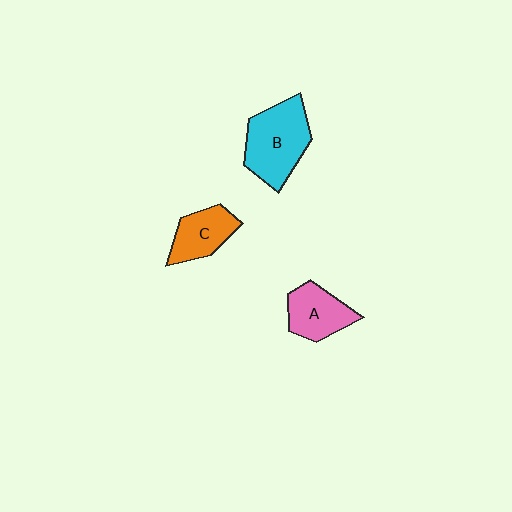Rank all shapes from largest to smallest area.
From largest to smallest: B (cyan), A (pink), C (orange).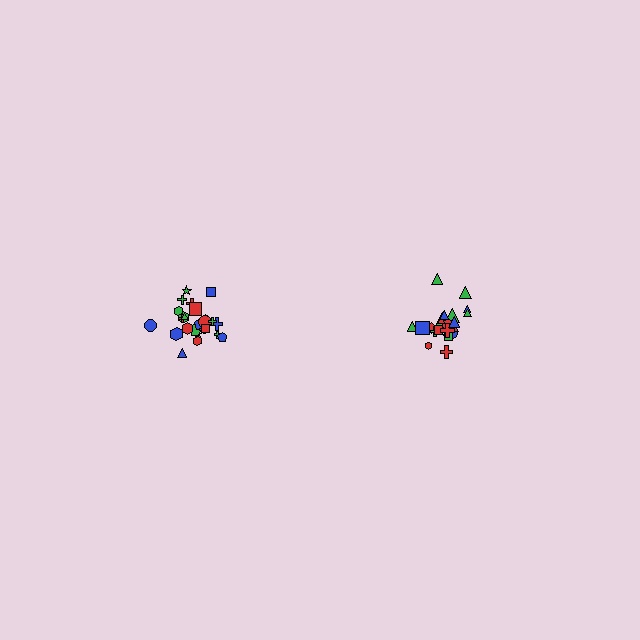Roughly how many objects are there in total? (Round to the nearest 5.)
Roughly 45 objects in total.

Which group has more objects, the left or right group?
The left group.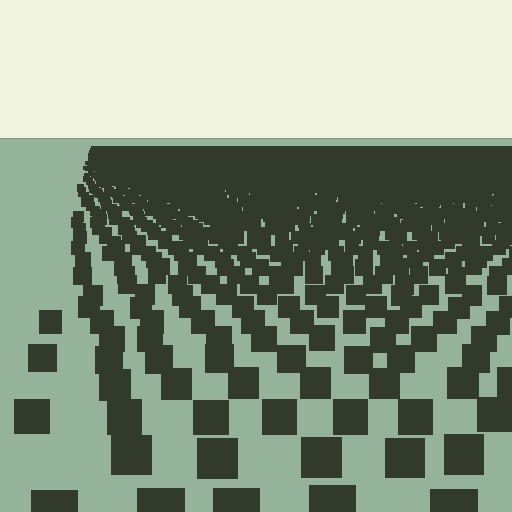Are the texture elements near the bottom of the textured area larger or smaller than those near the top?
Larger. Near the bottom, elements are closer to the viewer and appear at a bigger on-screen size.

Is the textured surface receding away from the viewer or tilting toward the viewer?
The surface is receding away from the viewer. Texture elements get smaller and denser toward the top.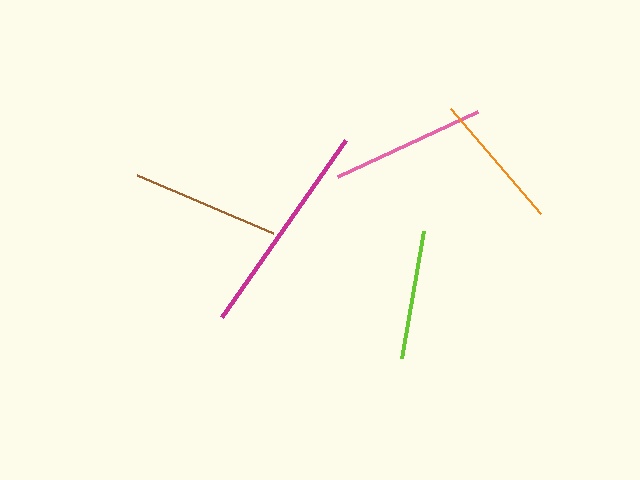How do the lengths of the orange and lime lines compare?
The orange and lime lines are approximately the same length.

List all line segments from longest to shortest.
From longest to shortest: magenta, pink, brown, orange, lime.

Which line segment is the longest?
The magenta line is the longest at approximately 216 pixels.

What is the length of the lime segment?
The lime segment is approximately 129 pixels long.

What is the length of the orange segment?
The orange segment is approximately 139 pixels long.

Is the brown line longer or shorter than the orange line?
The brown line is longer than the orange line.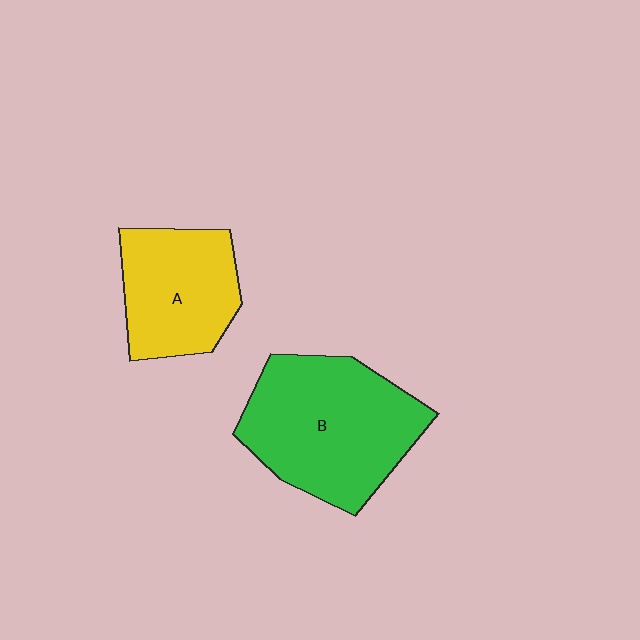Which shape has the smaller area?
Shape A (yellow).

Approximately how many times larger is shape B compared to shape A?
Approximately 1.5 times.